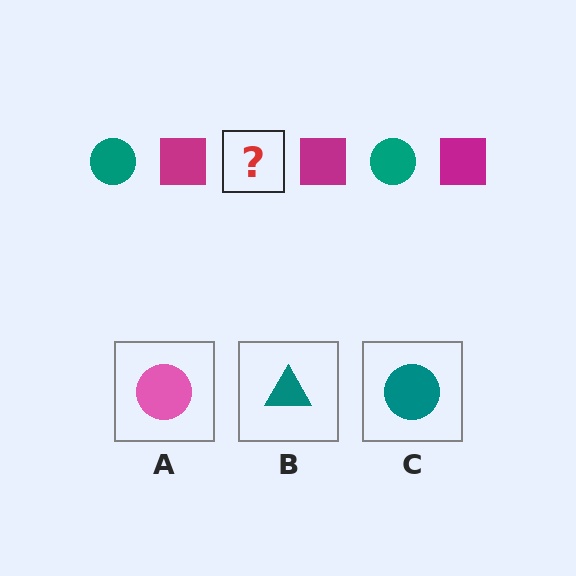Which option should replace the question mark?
Option C.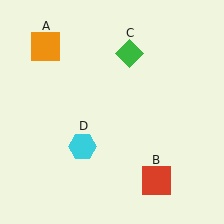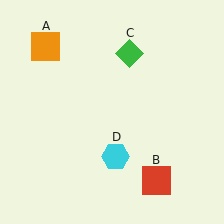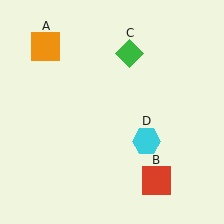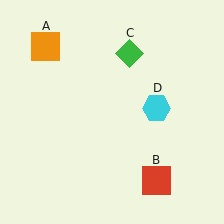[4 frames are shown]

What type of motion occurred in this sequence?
The cyan hexagon (object D) rotated counterclockwise around the center of the scene.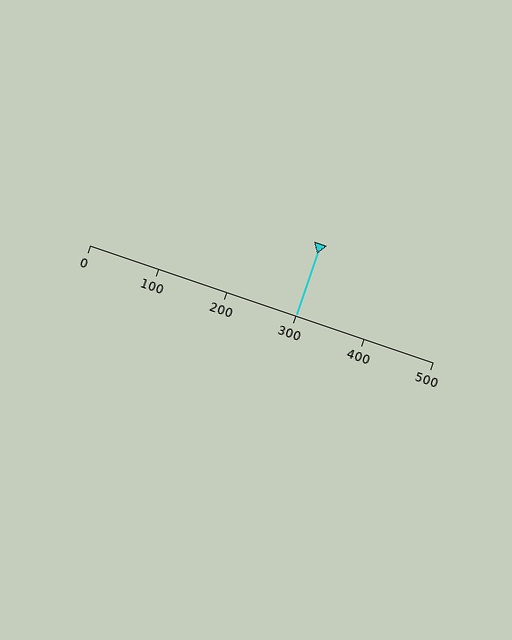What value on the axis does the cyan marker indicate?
The marker indicates approximately 300.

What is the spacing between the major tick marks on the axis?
The major ticks are spaced 100 apart.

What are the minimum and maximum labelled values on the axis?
The axis runs from 0 to 500.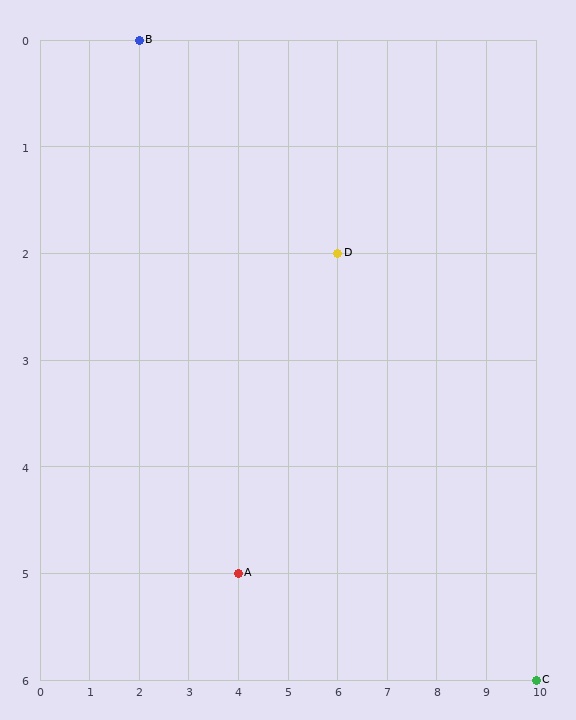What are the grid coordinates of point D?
Point D is at grid coordinates (6, 2).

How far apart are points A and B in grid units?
Points A and B are 2 columns and 5 rows apart (about 5.4 grid units diagonally).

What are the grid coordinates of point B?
Point B is at grid coordinates (2, 0).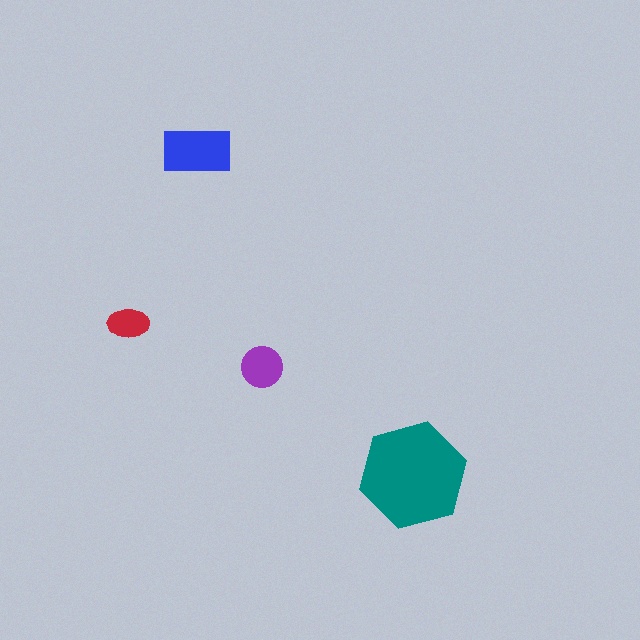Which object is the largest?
The teal hexagon.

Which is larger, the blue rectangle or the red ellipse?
The blue rectangle.